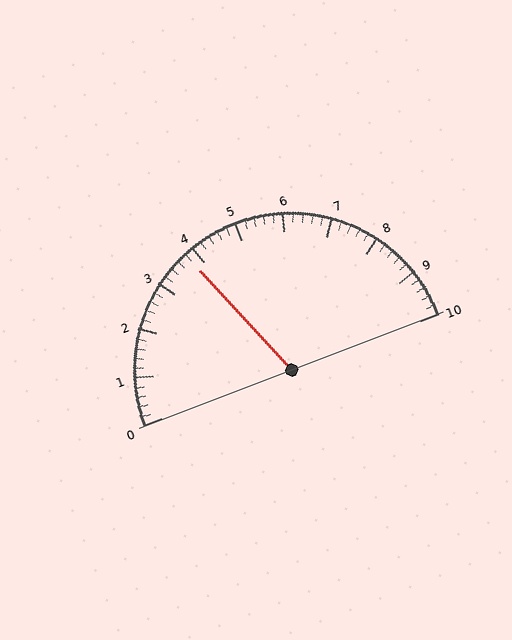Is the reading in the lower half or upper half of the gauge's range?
The reading is in the lower half of the range (0 to 10).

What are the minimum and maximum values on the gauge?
The gauge ranges from 0 to 10.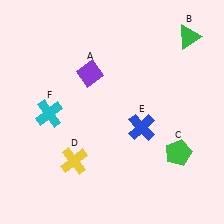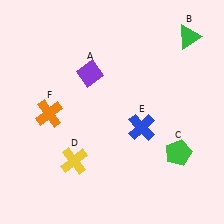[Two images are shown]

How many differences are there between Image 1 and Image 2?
There is 1 difference between the two images.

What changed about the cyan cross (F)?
In Image 1, F is cyan. In Image 2, it changed to orange.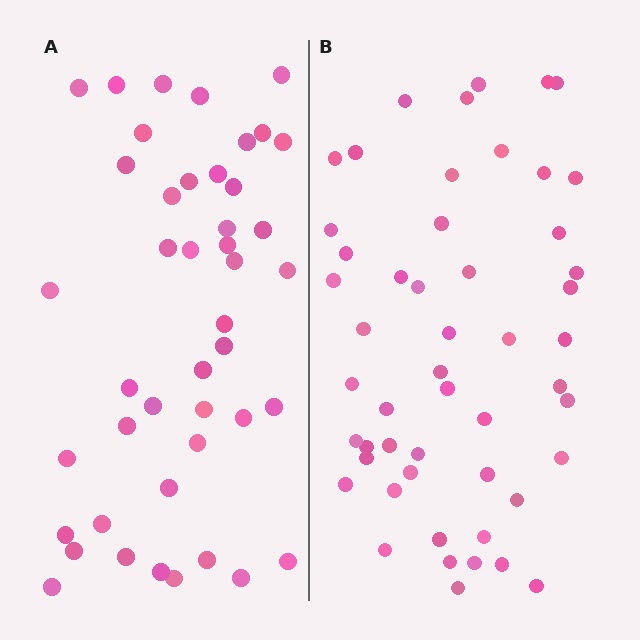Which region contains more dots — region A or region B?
Region B (the right region) has more dots.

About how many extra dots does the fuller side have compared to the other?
Region B has roughly 8 or so more dots than region A.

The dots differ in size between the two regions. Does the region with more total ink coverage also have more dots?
No. Region A has more total ink coverage because its dots are larger, but region B actually contains more individual dots. Total area can be misleading — the number of items is what matters here.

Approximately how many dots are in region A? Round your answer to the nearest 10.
About 40 dots. (The exact count is 44, which rounds to 40.)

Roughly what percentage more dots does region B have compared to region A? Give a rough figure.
About 15% more.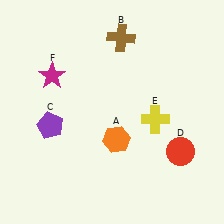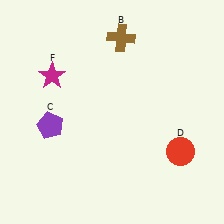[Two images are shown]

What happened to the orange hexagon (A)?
The orange hexagon (A) was removed in Image 2. It was in the bottom-right area of Image 1.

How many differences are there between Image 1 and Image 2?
There are 2 differences between the two images.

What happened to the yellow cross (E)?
The yellow cross (E) was removed in Image 2. It was in the bottom-right area of Image 1.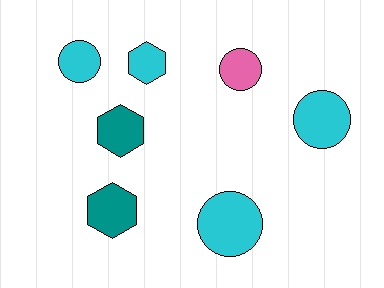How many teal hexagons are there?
There are 2 teal hexagons.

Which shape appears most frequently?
Circle, with 4 objects.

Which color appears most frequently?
Cyan, with 4 objects.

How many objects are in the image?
There are 7 objects.